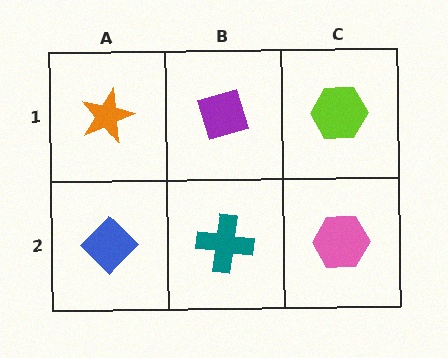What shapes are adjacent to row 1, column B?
A teal cross (row 2, column B), an orange star (row 1, column A), a lime hexagon (row 1, column C).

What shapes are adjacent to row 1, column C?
A pink hexagon (row 2, column C), a purple diamond (row 1, column B).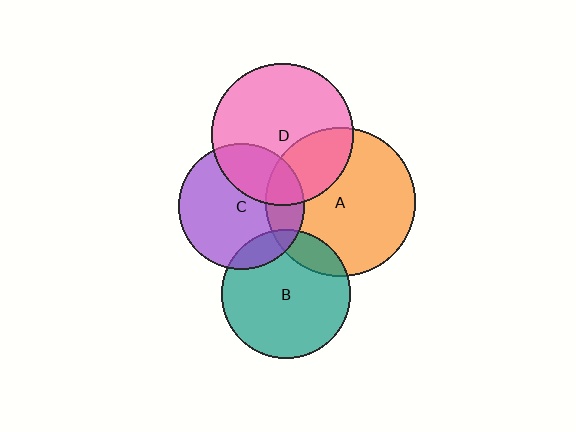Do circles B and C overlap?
Yes.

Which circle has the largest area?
Circle A (orange).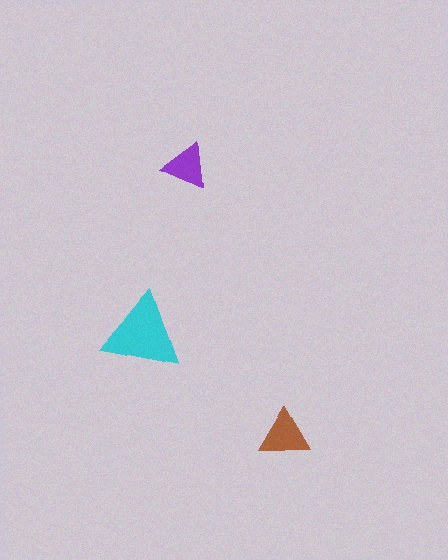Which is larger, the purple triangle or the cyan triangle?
The cyan one.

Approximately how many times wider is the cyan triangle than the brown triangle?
About 1.5 times wider.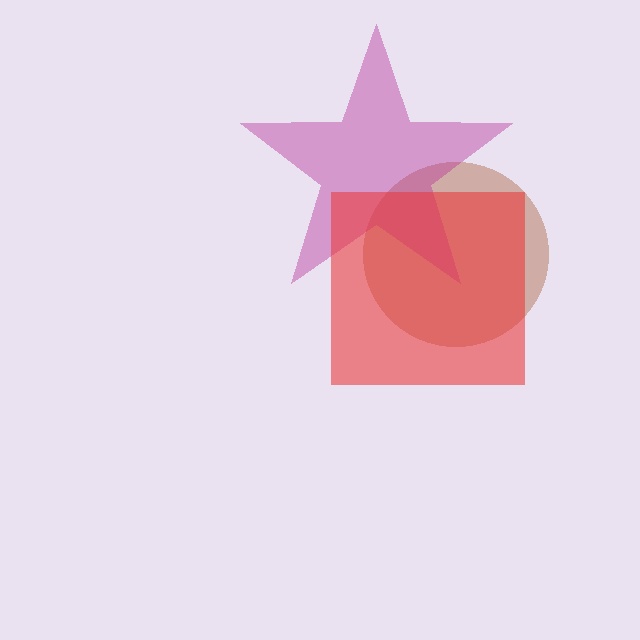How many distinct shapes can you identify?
There are 3 distinct shapes: a brown circle, a magenta star, a red square.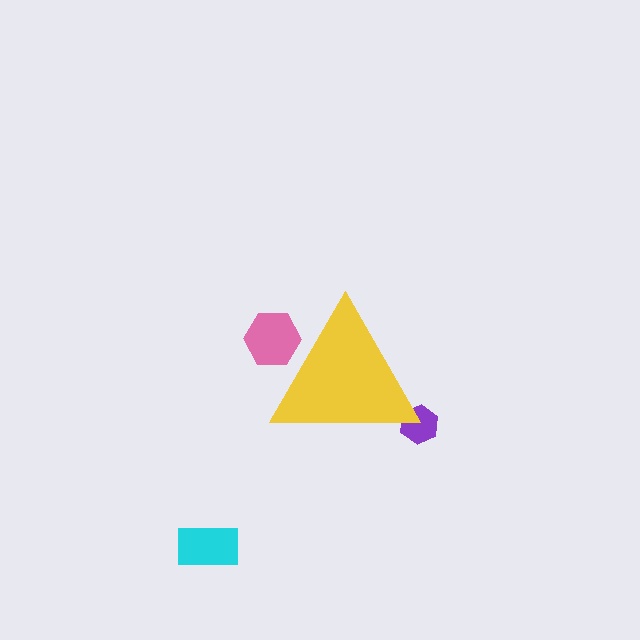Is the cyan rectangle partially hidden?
No, the cyan rectangle is fully visible.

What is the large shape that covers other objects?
A yellow triangle.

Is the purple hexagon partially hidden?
Yes, the purple hexagon is partially hidden behind the yellow triangle.